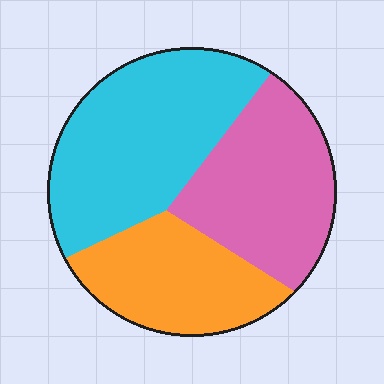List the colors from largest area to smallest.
From largest to smallest: cyan, pink, orange.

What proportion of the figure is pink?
Pink takes up between a sixth and a third of the figure.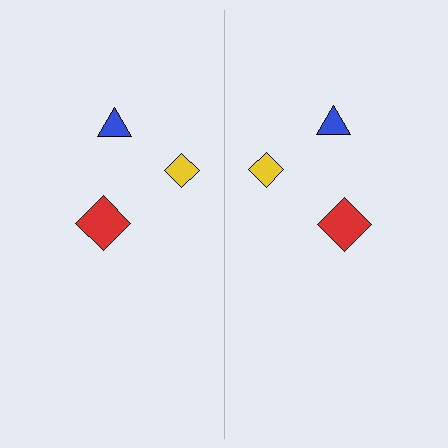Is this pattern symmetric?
Yes, this pattern has bilateral (reflection) symmetry.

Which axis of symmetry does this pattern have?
The pattern has a vertical axis of symmetry running through the center of the image.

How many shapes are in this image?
There are 6 shapes in this image.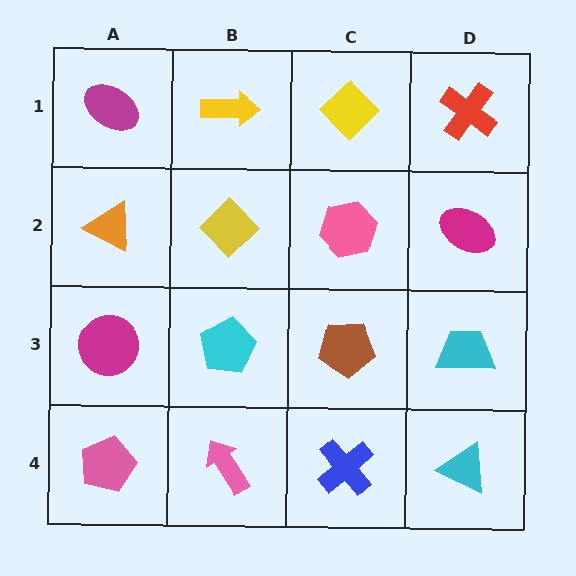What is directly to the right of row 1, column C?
A red cross.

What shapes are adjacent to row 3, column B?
A yellow diamond (row 2, column B), a pink arrow (row 4, column B), a magenta circle (row 3, column A), a brown pentagon (row 3, column C).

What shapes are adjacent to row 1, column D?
A magenta ellipse (row 2, column D), a yellow diamond (row 1, column C).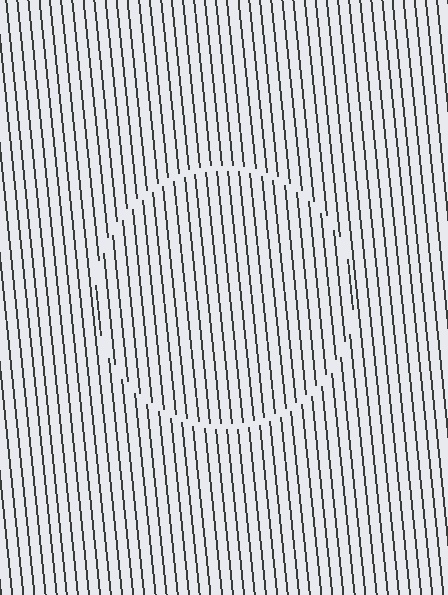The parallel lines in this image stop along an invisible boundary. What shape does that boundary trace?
An illusory circle. The interior of the shape contains the same grating, shifted by half a period — the contour is defined by the phase discontinuity where line-ends from the inner and outer gratings abut.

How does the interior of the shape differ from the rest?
The interior of the shape contains the same grating, shifted by half a period — the contour is defined by the phase discontinuity where line-ends from the inner and outer gratings abut.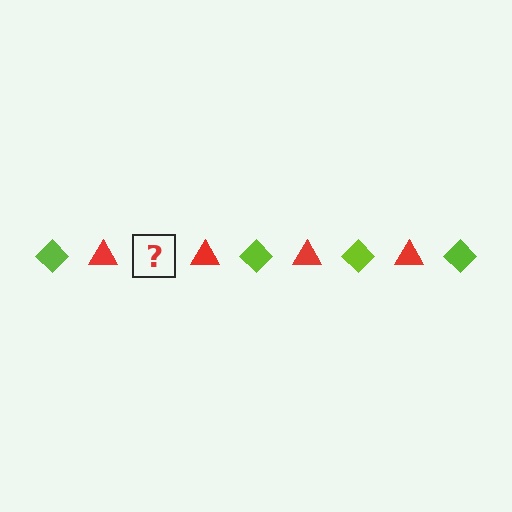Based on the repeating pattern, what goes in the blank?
The blank should be a lime diamond.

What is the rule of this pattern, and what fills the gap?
The rule is that the pattern alternates between lime diamond and red triangle. The gap should be filled with a lime diamond.